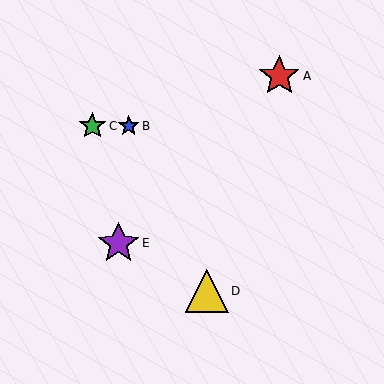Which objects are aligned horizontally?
Objects B, C are aligned horizontally.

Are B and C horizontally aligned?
Yes, both are at y≈126.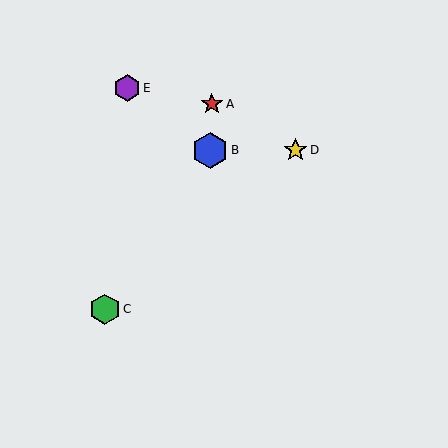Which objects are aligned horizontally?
Objects B, D are aligned horizontally.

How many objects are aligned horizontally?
2 objects (B, D) are aligned horizontally.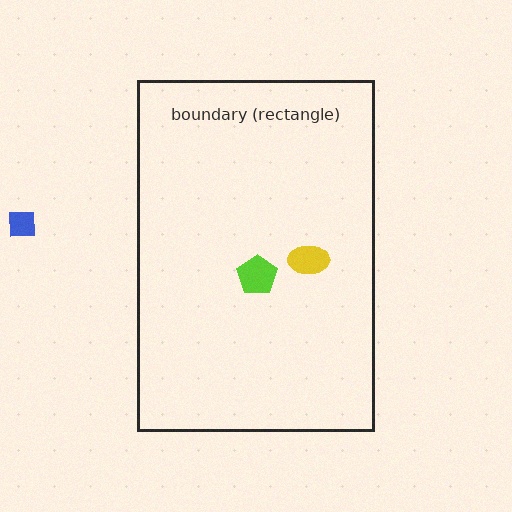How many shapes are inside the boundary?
2 inside, 1 outside.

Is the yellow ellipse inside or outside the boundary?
Inside.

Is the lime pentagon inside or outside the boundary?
Inside.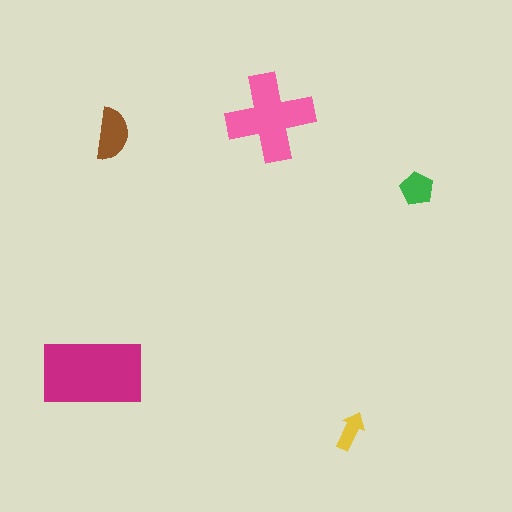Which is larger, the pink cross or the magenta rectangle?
The magenta rectangle.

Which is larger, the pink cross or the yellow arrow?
The pink cross.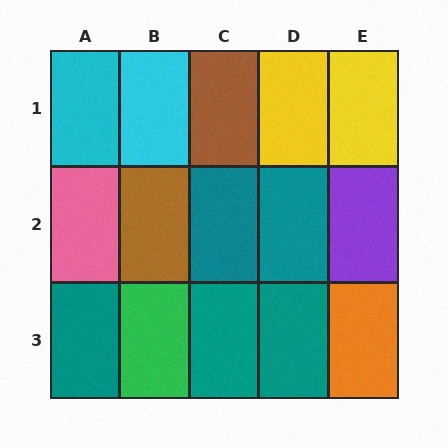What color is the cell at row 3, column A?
Teal.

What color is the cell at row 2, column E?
Purple.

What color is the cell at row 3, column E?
Orange.